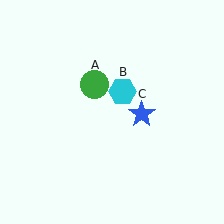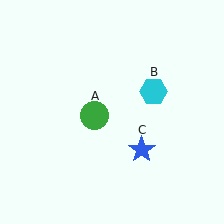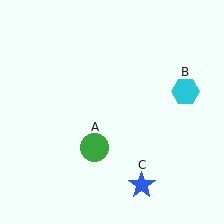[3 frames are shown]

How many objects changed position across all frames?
3 objects changed position: green circle (object A), cyan hexagon (object B), blue star (object C).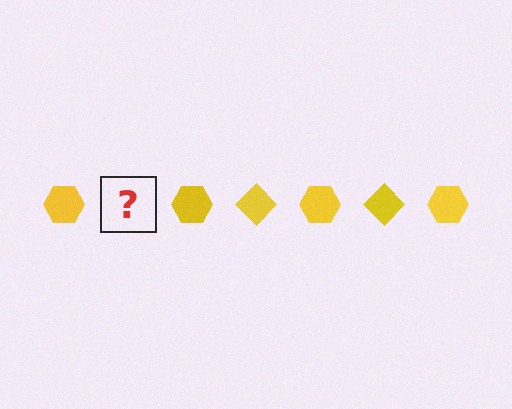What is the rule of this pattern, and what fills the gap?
The rule is that the pattern cycles through hexagon, diamond shapes in yellow. The gap should be filled with a yellow diamond.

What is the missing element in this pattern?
The missing element is a yellow diamond.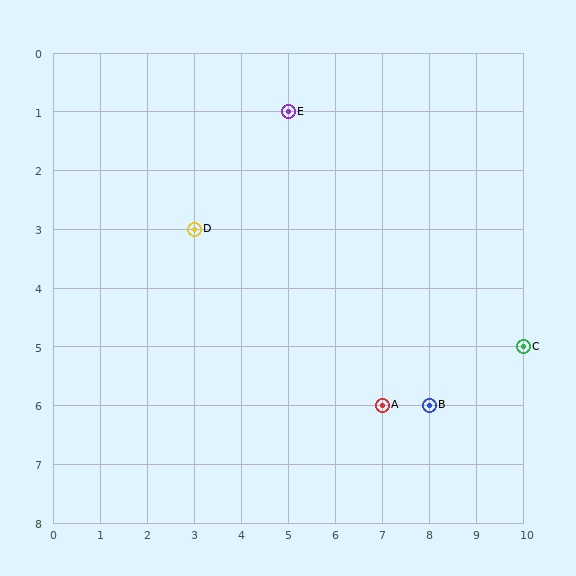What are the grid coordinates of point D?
Point D is at grid coordinates (3, 3).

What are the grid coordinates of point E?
Point E is at grid coordinates (5, 1).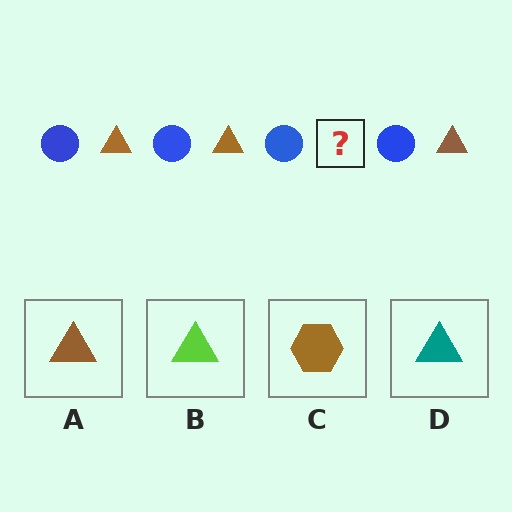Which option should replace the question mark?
Option A.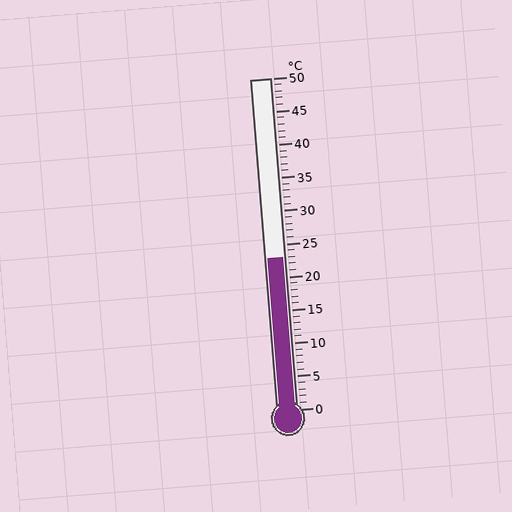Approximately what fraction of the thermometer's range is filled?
The thermometer is filled to approximately 45% of its range.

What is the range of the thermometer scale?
The thermometer scale ranges from 0°C to 50°C.